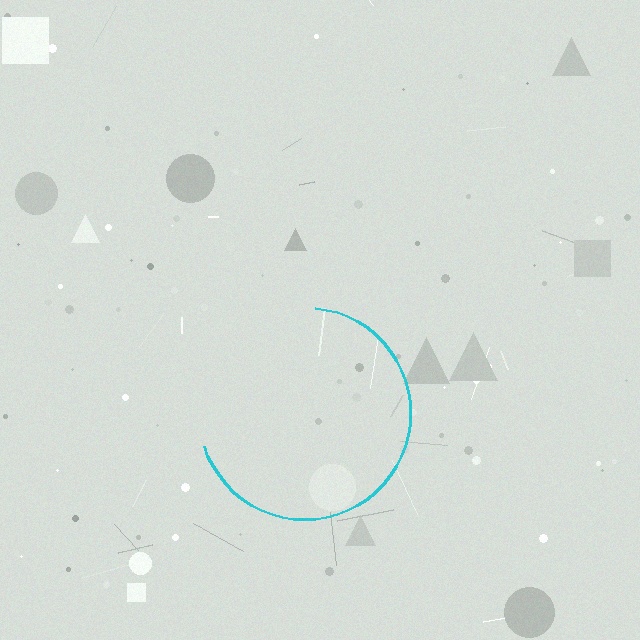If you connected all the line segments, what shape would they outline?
They would outline a circle.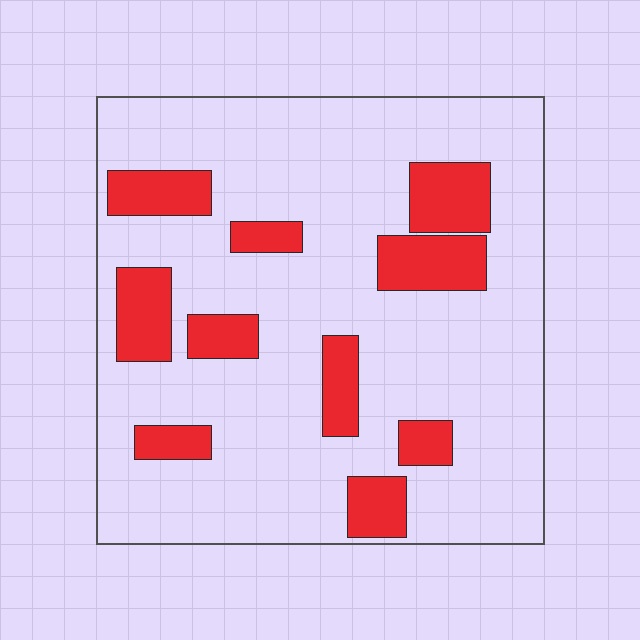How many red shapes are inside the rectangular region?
10.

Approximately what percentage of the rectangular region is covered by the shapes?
Approximately 20%.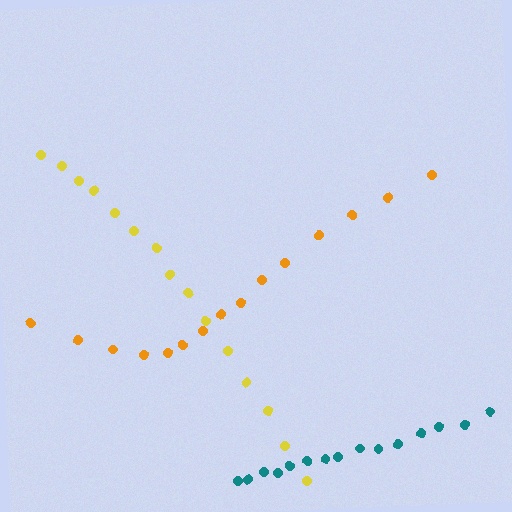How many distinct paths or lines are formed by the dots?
There are 3 distinct paths.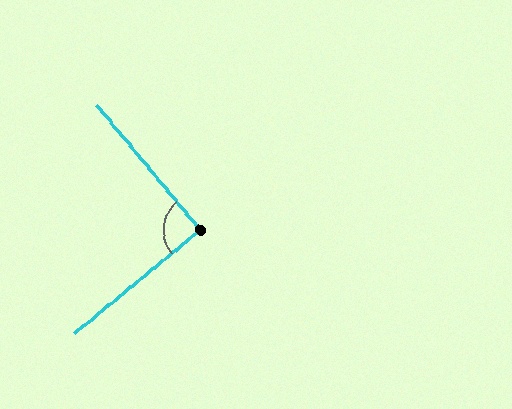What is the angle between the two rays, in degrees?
Approximately 90 degrees.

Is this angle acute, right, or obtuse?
It is approximately a right angle.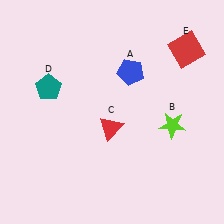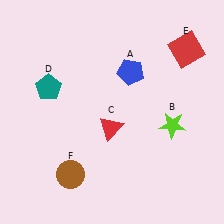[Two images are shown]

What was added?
A brown circle (F) was added in Image 2.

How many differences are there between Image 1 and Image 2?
There is 1 difference between the two images.